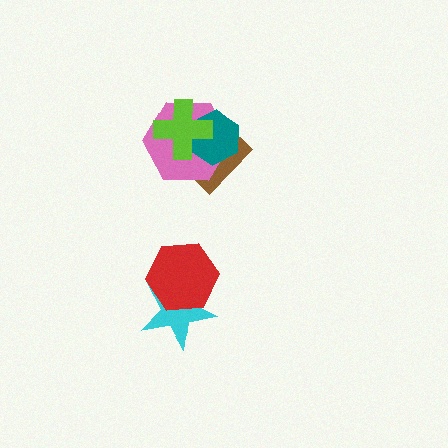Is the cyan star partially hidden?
Yes, it is partially covered by another shape.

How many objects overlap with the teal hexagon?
3 objects overlap with the teal hexagon.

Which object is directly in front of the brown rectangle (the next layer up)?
The pink hexagon is directly in front of the brown rectangle.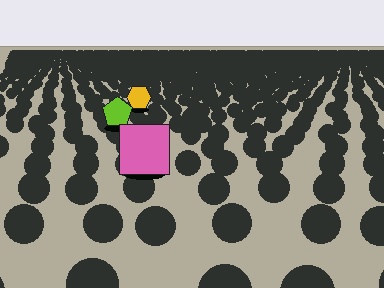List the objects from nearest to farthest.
From nearest to farthest: the pink square, the lime pentagon, the yellow hexagon.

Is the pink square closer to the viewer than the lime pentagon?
Yes. The pink square is closer — you can tell from the texture gradient: the ground texture is coarser near it.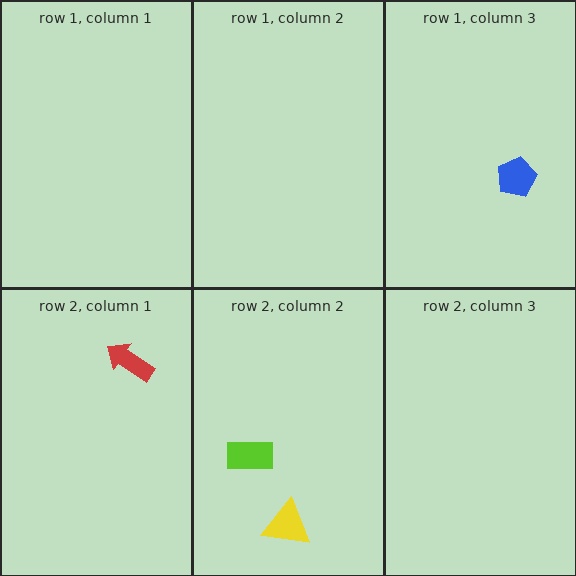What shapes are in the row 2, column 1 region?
The red arrow.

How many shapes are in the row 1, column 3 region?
1.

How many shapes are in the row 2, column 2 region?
2.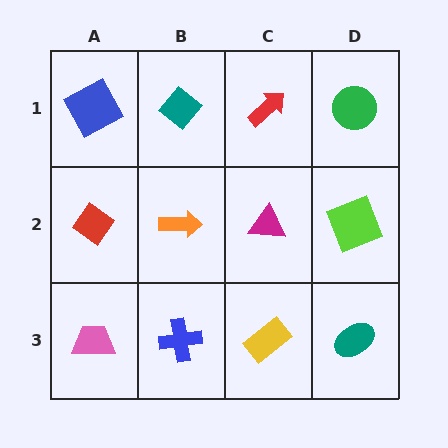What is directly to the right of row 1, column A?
A teal diamond.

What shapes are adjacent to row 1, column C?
A magenta triangle (row 2, column C), a teal diamond (row 1, column B), a green circle (row 1, column D).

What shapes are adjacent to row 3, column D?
A lime square (row 2, column D), a yellow rectangle (row 3, column C).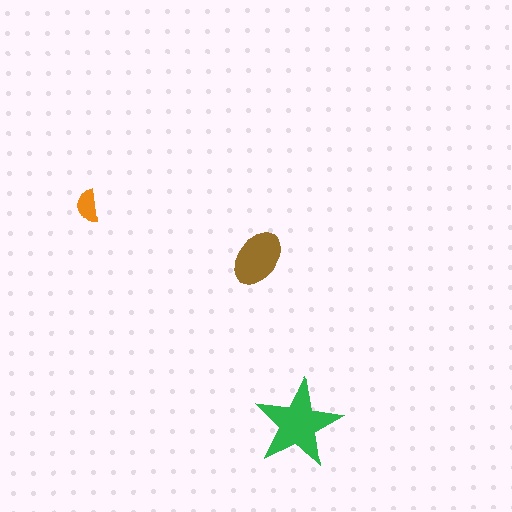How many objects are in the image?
There are 3 objects in the image.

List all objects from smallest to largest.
The orange semicircle, the brown ellipse, the green star.